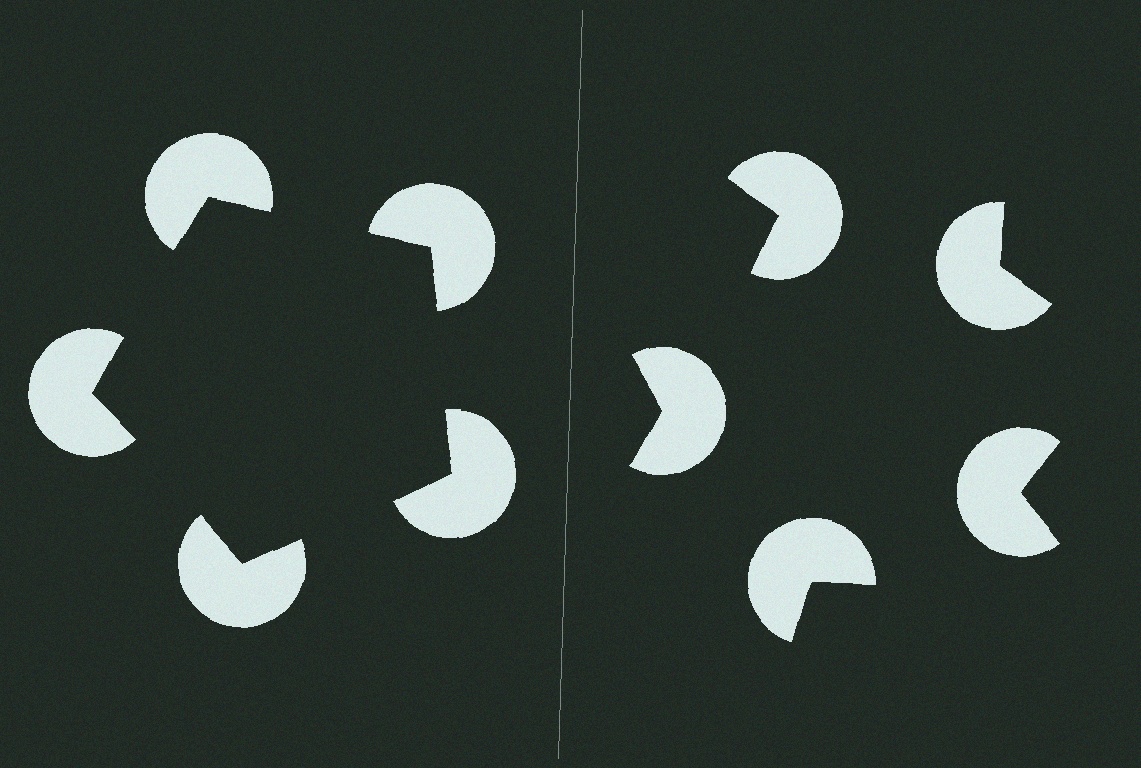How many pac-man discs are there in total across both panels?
10 — 5 on each side.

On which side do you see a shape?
An illusory pentagon appears on the left side. On the right side the wedge cuts are rotated, so no coherent shape forms.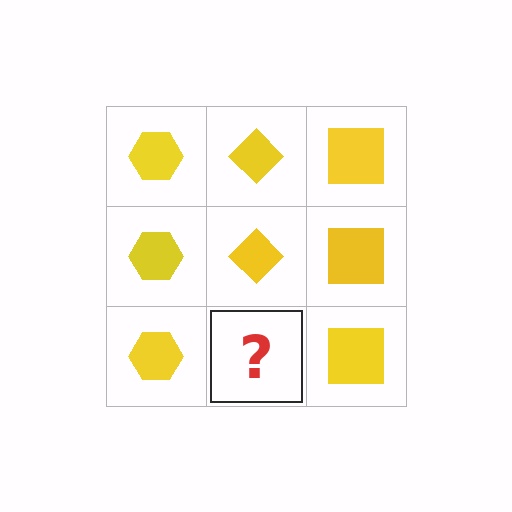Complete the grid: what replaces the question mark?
The question mark should be replaced with a yellow diamond.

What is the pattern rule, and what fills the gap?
The rule is that each column has a consistent shape. The gap should be filled with a yellow diamond.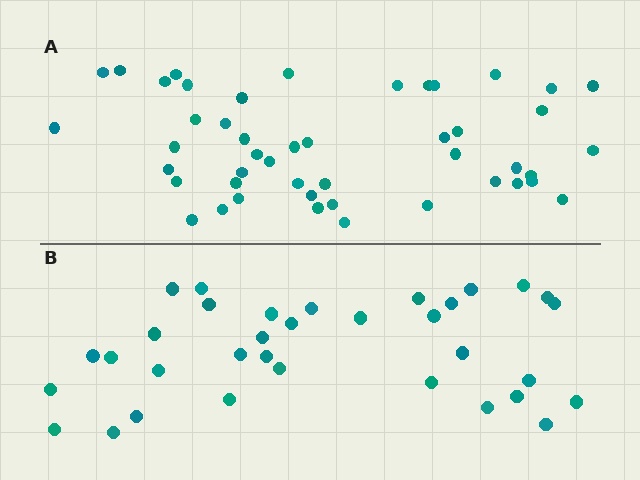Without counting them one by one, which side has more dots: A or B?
Region A (the top region) has more dots.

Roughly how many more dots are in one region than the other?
Region A has approximately 15 more dots than region B.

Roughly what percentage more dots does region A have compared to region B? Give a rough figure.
About 40% more.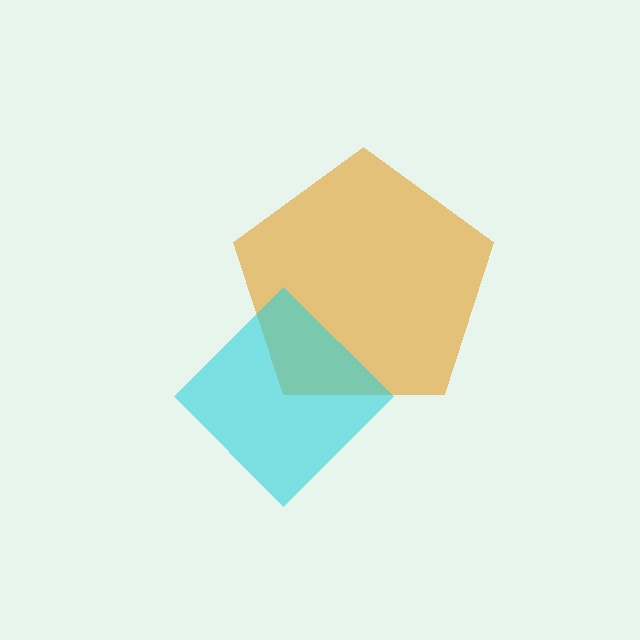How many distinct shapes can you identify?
There are 2 distinct shapes: an orange pentagon, a cyan diamond.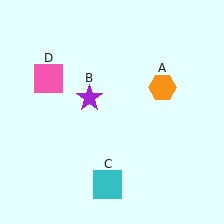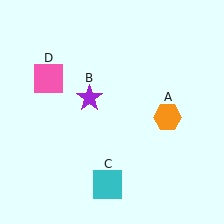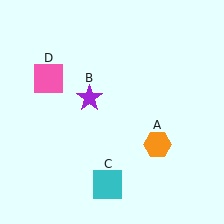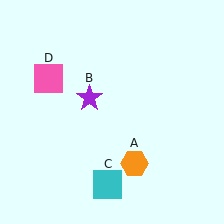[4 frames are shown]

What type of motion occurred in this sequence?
The orange hexagon (object A) rotated clockwise around the center of the scene.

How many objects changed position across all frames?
1 object changed position: orange hexagon (object A).